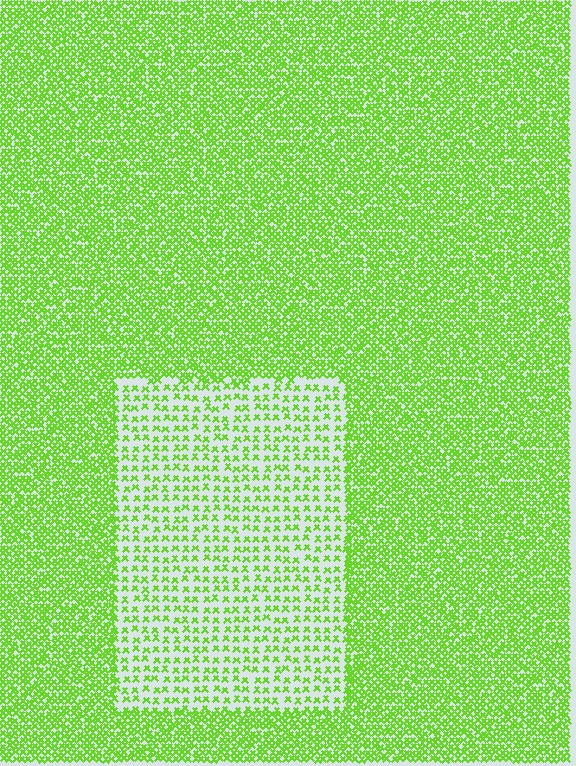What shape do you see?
I see a rectangle.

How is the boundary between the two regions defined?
The boundary is defined by a change in element density (approximately 2.5x ratio). All elements are the same color, size, and shape.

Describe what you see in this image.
The image contains small lime elements arranged at two different densities. A rectangle-shaped region is visible where the elements are less densely packed than the surrounding area.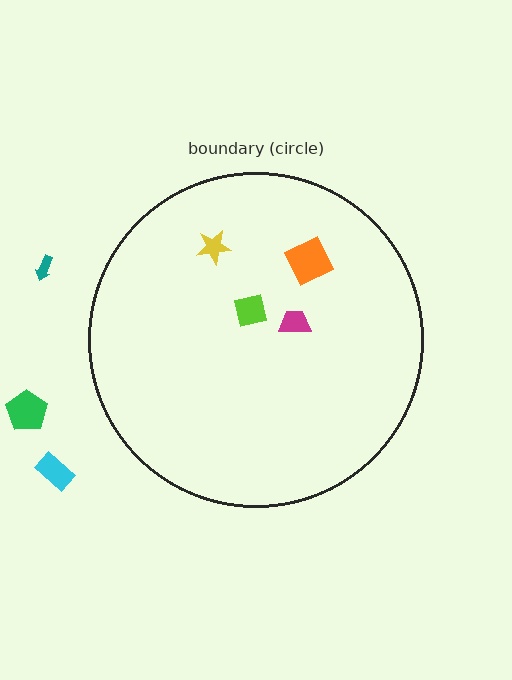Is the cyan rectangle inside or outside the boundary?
Outside.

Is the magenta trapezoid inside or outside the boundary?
Inside.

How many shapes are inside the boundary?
4 inside, 3 outside.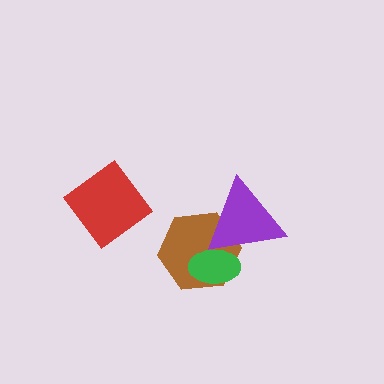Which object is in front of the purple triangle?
The green ellipse is in front of the purple triangle.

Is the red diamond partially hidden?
No, no other shape covers it.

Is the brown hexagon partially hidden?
Yes, it is partially covered by another shape.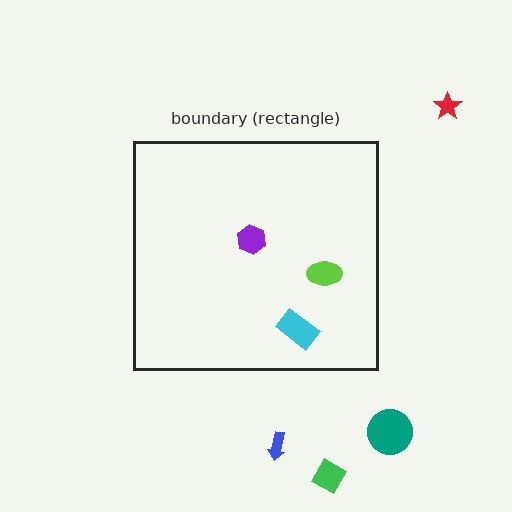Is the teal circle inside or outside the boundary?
Outside.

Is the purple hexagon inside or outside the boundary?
Inside.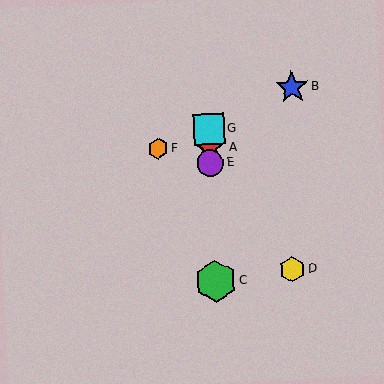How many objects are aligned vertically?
4 objects (A, C, E, G) are aligned vertically.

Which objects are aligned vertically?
Objects A, C, E, G are aligned vertically.